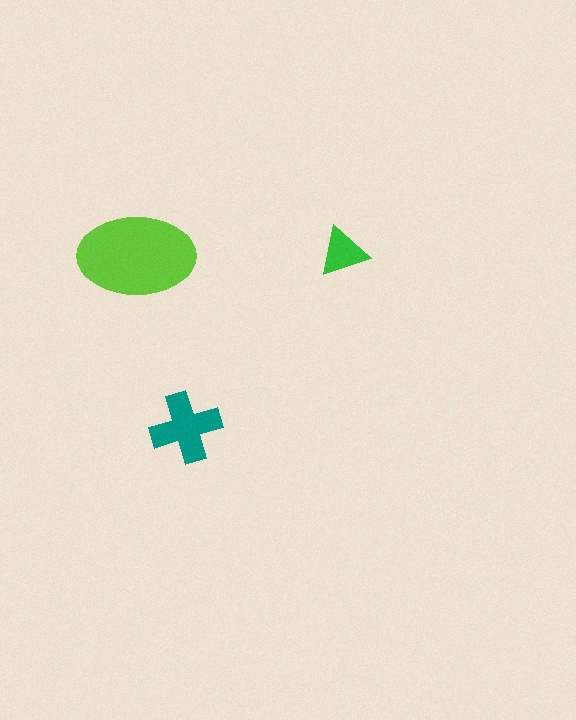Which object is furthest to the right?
The green triangle is rightmost.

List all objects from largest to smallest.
The lime ellipse, the teal cross, the green triangle.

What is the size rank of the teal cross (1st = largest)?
2nd.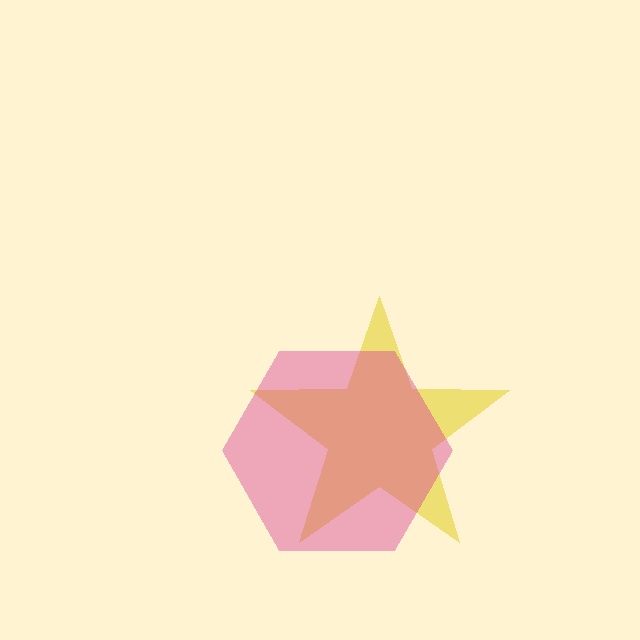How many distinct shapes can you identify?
There are 2 distinct shapes: a yellow star, a magenta hexagon.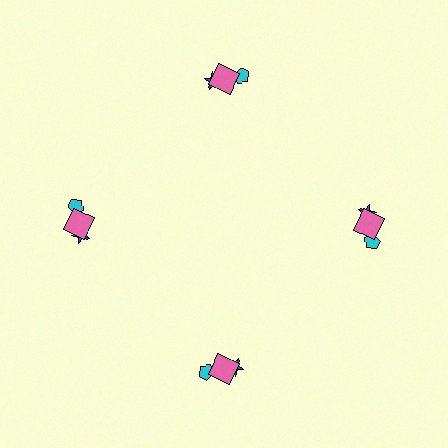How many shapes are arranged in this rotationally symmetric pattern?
There are 12 shapes, arranged in 4 groups of 3.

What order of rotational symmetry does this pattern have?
This pattern has 4-fold rotational symmetry.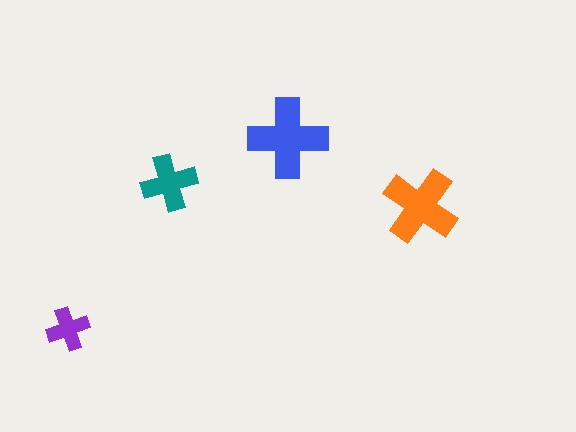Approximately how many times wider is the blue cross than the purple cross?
About 2 times wider.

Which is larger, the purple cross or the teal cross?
The teal one.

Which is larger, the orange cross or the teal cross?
The orange one.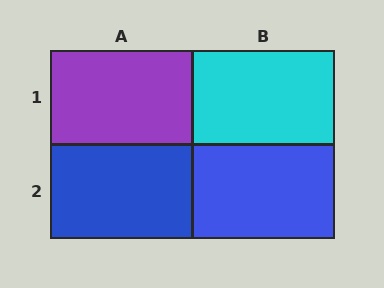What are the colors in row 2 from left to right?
Blue, blue.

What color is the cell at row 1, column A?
Purple.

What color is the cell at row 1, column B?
Cyan.